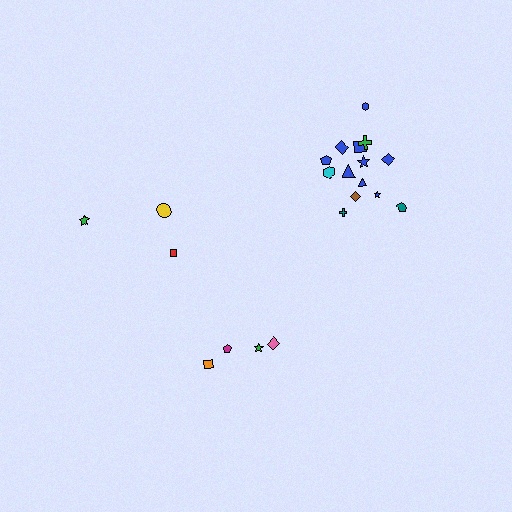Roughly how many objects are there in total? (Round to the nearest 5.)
Roughly 20 objects in total.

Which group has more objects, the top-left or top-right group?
The top-right group.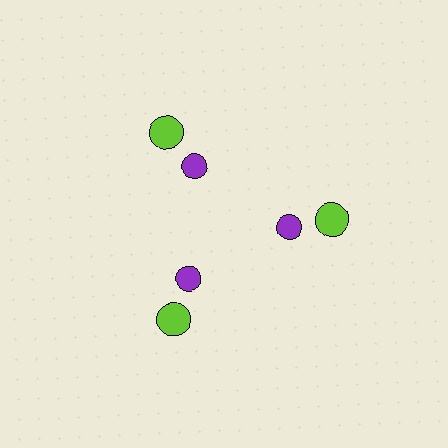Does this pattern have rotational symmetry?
Yes, this pattern has 3-fold rotational symmetry. It looks the same after rotating 120 degrees around the center.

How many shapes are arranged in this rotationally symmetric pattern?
There are 6 shapes, arranged in 3 groups of 2.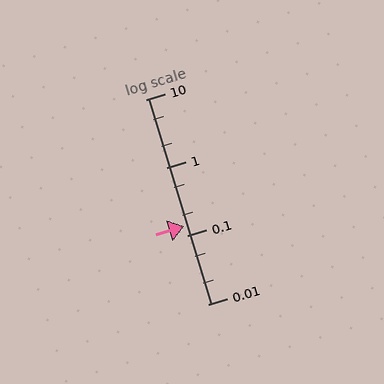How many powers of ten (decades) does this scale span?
The scale spans 3 decades, from 0.01 to 10.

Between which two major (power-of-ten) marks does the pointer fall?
The pointer is between 0.1 and 1.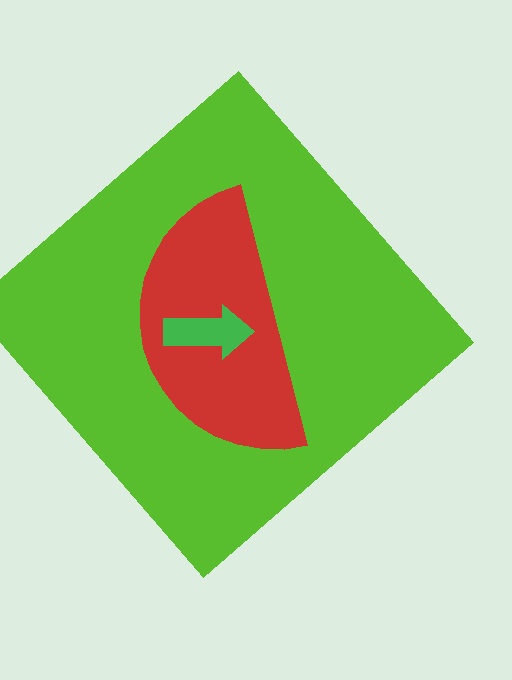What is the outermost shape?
The lime diamond.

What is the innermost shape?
The green arrow.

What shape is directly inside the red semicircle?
The green arrow.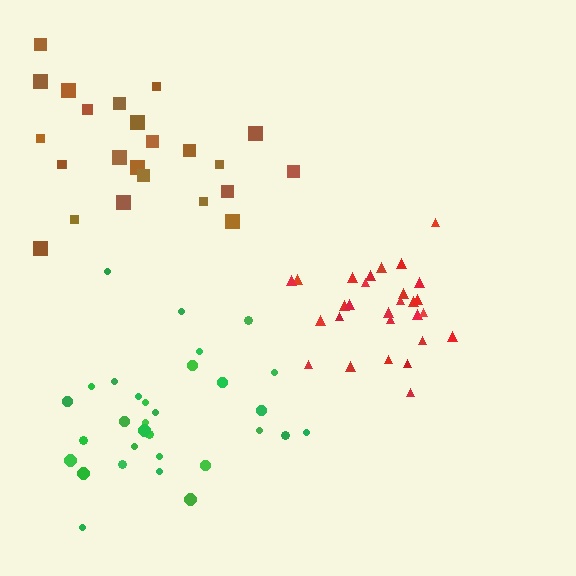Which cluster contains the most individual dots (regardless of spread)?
Green (31).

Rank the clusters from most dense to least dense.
red, green, brown.